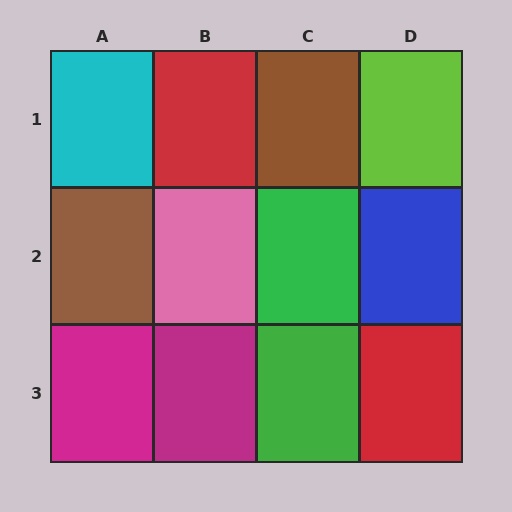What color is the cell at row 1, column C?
Brown.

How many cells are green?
2 cells are green.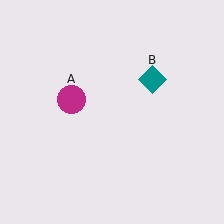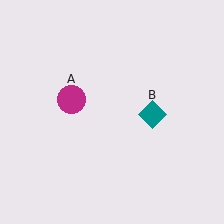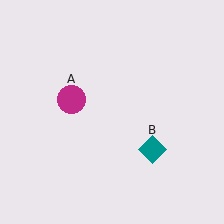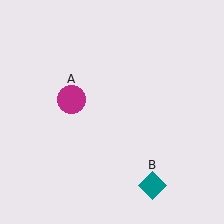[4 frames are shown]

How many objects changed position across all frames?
1 object changed position: teal diamond (object B).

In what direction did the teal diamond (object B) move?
The teal diamond (object B) moved down.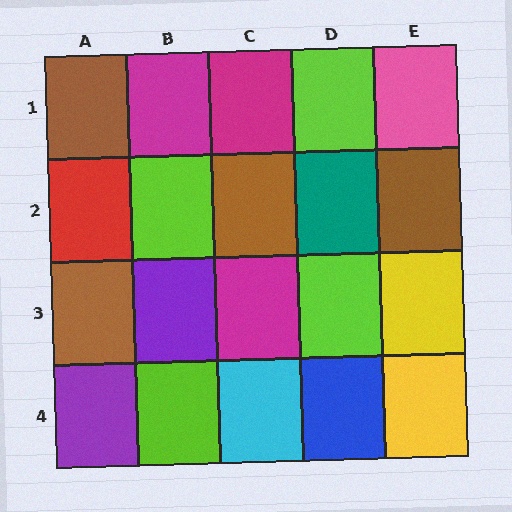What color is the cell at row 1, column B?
Magenta.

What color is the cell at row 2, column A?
Red.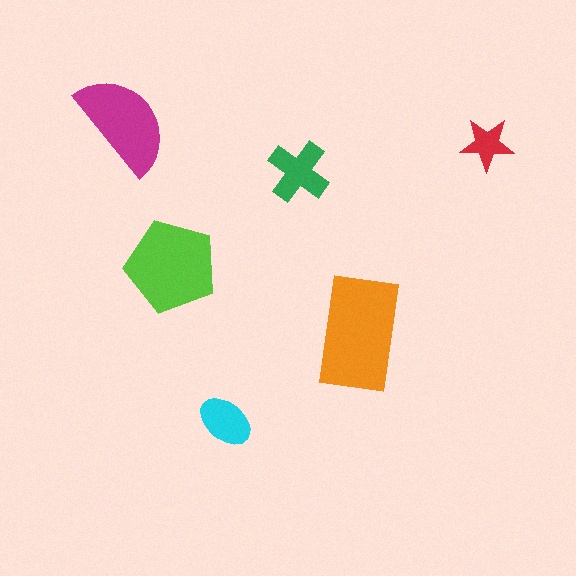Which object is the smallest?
The red star.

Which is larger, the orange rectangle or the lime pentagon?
The orange rectangle.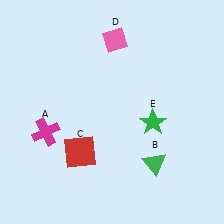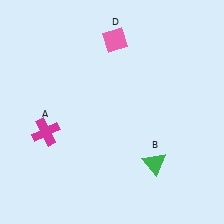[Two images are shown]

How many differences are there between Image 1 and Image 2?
There are 2 differences between the two images.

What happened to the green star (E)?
The green star (E) was removed in Image 2. It was in the bottom-right area of Image 1.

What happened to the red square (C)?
The red square (C) was removed in Image 2. It was in the bottom-left area of Image 1.